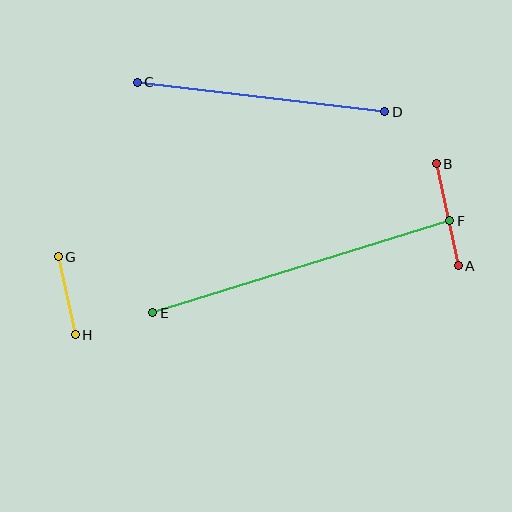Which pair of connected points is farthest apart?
Points E and F are farthest apart.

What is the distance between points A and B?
The distance is approximately 104 pixels.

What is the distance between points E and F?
The distance is approximately 311 pixels.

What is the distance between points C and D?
The distance is approximately 249 pixels.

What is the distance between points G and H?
The distance is approximately 80 pixels.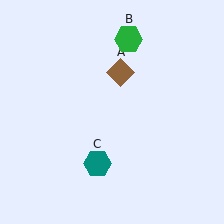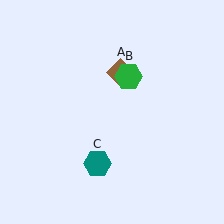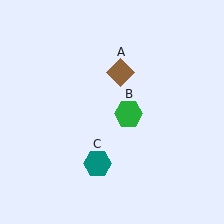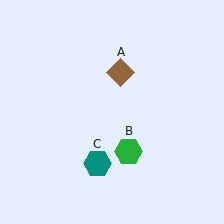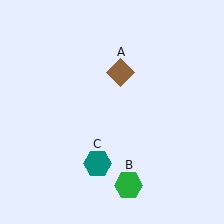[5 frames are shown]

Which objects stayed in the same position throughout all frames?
Brown diamond (object A) and teal hexagon (object C) remained stationary.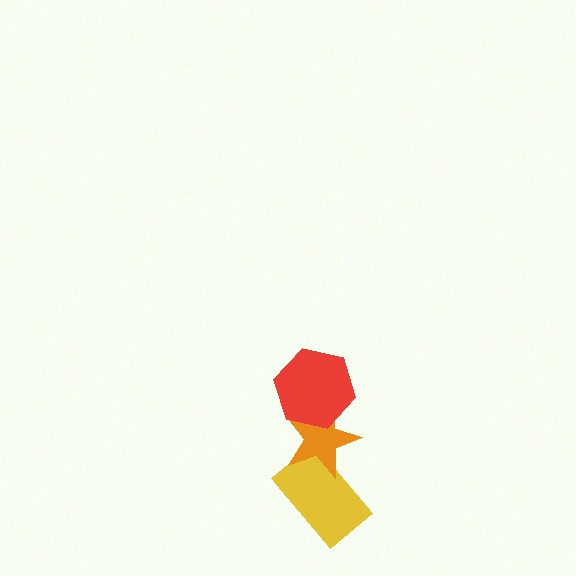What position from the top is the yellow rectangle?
The yellow rectangle is 3rd from the top.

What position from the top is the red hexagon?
The red hexagon is 1st from the top.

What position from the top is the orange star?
The orange star is 2nd from the top.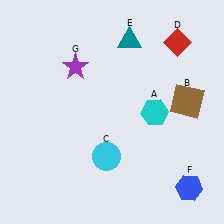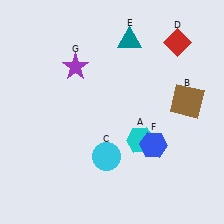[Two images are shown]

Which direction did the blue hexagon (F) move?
The blue hexagon (F) moved up.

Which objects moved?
The objects that moved are: the cyan hexagon (A), the blue hexagon (F).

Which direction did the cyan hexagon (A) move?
The cyan hexagon (A) moved down.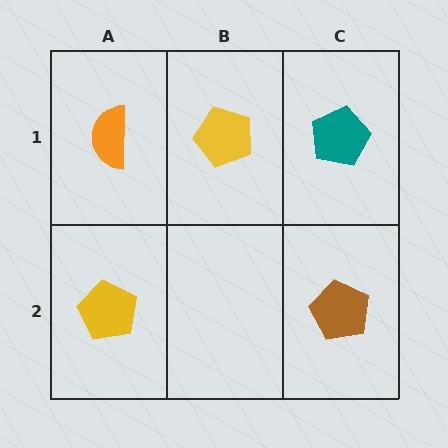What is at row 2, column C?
A brown pentagon.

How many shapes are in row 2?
2 shapes.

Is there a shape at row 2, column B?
No, that cell is empty.